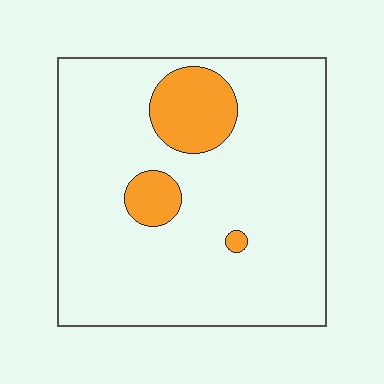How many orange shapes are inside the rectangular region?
3.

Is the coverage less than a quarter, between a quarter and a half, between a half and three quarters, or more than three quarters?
Less than a quarter.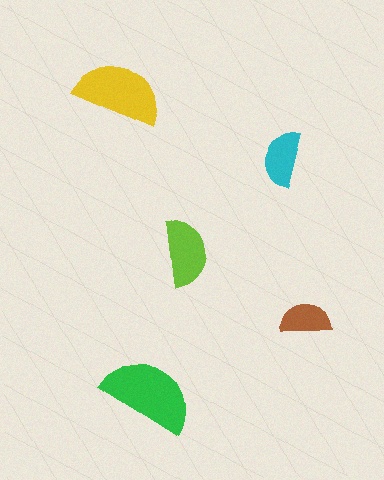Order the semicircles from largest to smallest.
the green one, the yellow one, the lime one, the cyan one, the brown one.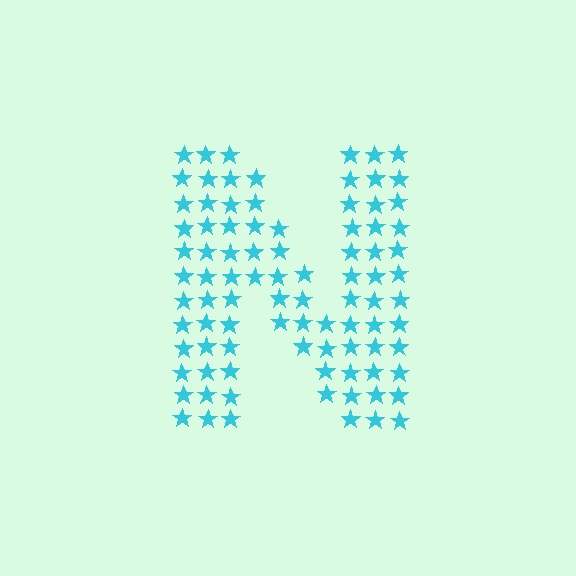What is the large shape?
The large shape is the letter N.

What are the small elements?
The small elements are stars.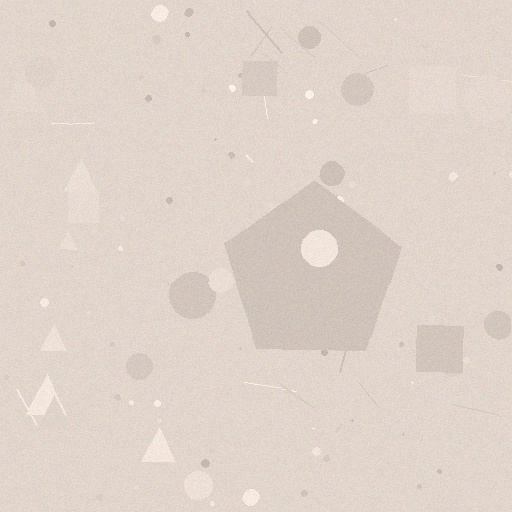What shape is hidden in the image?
A pentagon is hidden in the image.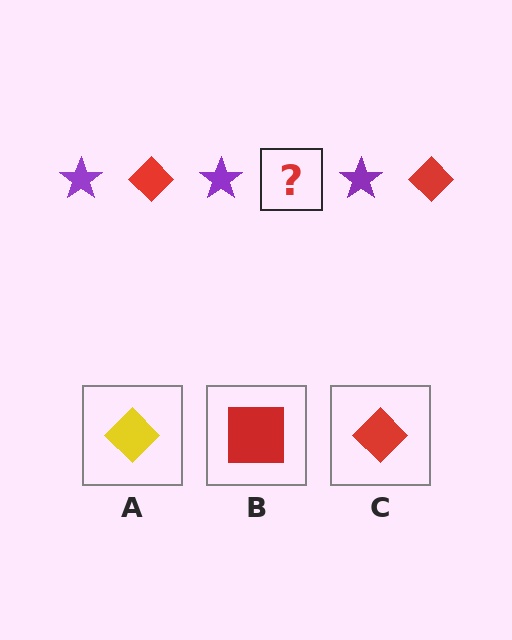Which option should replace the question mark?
Option C.